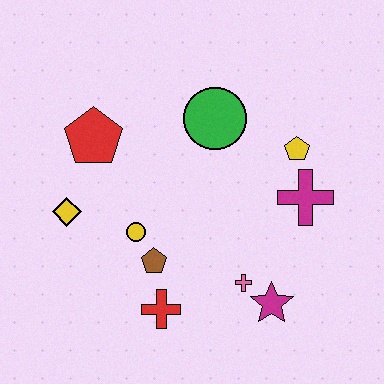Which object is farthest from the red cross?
The yellow pentagon is farthest from the red cross.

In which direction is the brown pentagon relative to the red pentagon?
The brown pentagon is below the red pentagon.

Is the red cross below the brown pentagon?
Yes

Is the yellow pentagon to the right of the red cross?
Yes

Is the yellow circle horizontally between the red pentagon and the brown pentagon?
Yes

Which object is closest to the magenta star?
The pink cross is closest to the magenta star.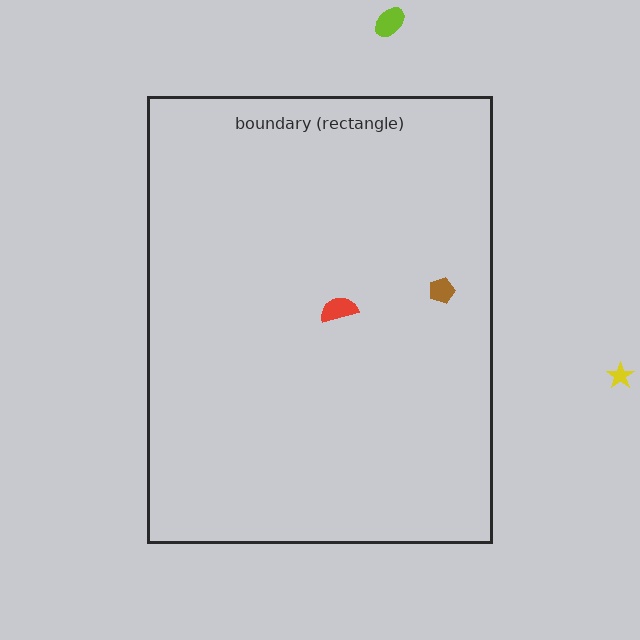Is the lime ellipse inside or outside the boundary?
Outside.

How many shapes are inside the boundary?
2 inside, 2 outside.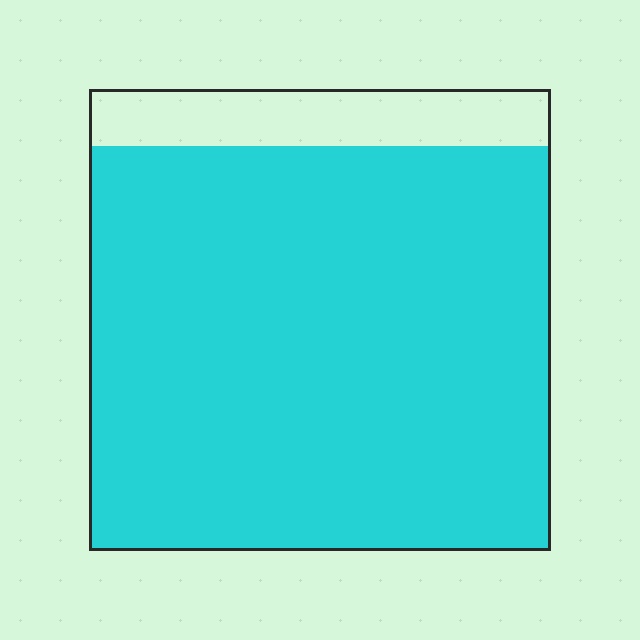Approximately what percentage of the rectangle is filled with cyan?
Approximately 90%.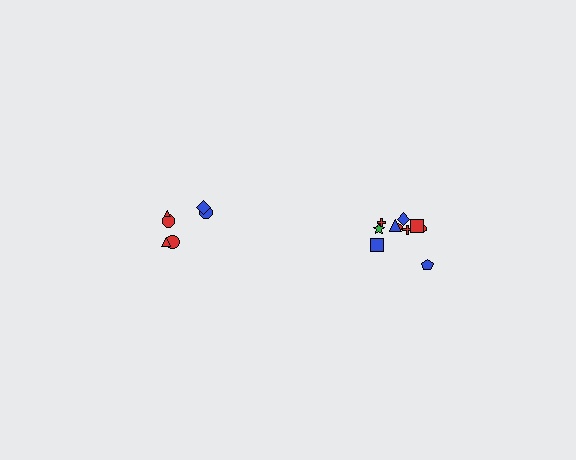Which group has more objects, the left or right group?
The right group.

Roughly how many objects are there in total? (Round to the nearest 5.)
Roughly 15 objects in total.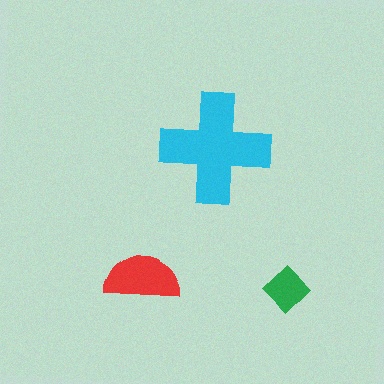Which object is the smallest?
The green diamond.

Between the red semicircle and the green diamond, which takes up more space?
The red semicircle.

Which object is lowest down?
The green diamond is bottommost.